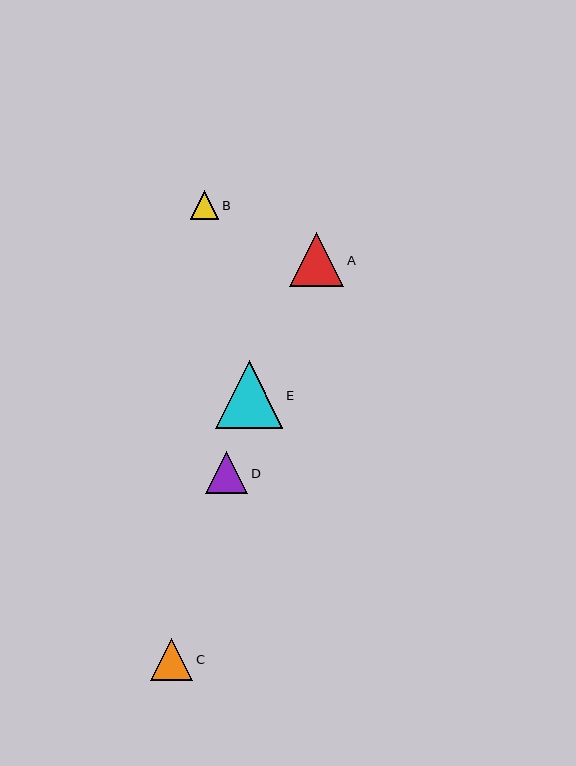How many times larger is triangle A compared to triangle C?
Triangle A is approximately 1.3 times the size of triangle C.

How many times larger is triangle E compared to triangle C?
Triangle E is approximately 1.6 times the size of triangle C.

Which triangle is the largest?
Triangle E is the largest with a size of approximately 68 pixels.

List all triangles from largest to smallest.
From largest to smallest: E, A, C, D, B.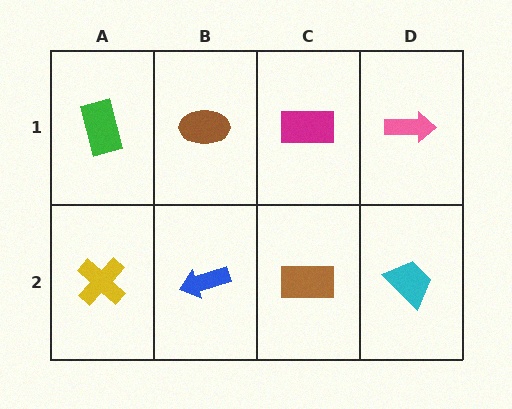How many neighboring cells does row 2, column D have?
2.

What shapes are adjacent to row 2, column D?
A pink arrow (row 1, column D), a brown rectangle (row 2, column C).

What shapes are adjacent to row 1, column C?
A brown rectangle (row 2, column C), a brown ellipse (row 1, column B), a pink arrow (row 1, column D).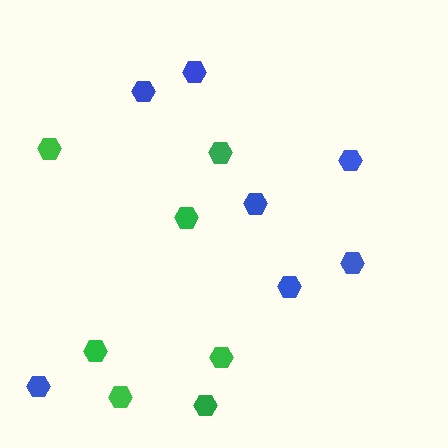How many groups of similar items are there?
There are 2 groups: one group of blue hexagons (7) and one group of green hexagons (7).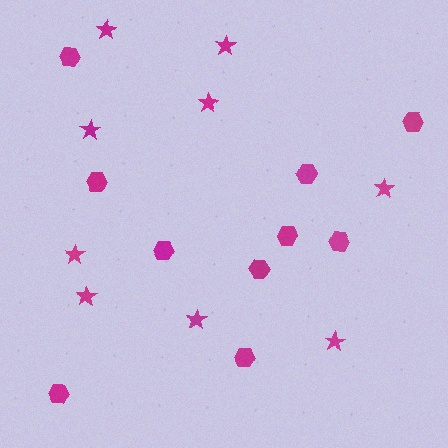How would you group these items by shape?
There are 2 groups: one group of stars (9) and one group of hexagons (10).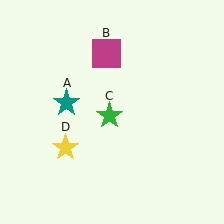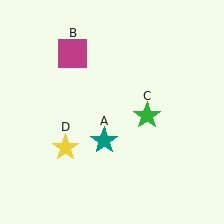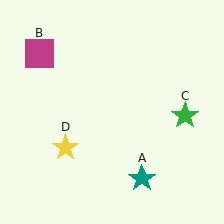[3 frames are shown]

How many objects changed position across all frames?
3 objects changed position: teal star (object A), magenta square (object B), green star (object C).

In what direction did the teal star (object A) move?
The teal star (object A) moved down and to the right.